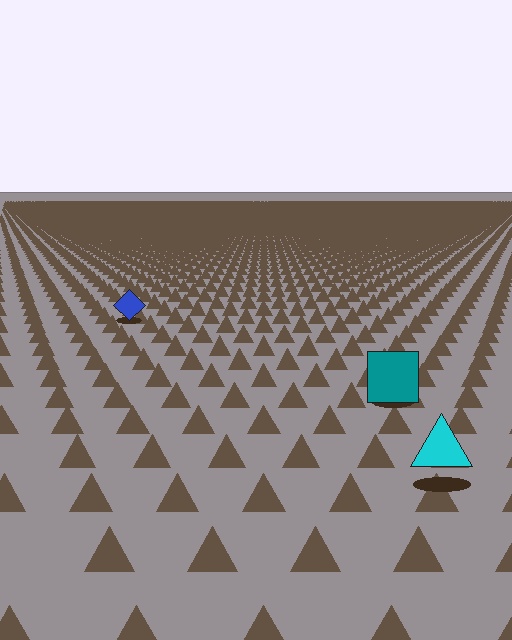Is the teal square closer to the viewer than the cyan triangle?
No. The cyan triangle is closer — you can tell from the texture gradient: the ground texture is coarser near it.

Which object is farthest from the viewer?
The blue diamond is farthest from the viewer. It appears smaller and the ground texture around it is denser.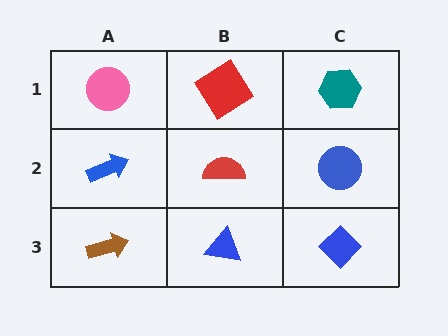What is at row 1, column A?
A pink circle.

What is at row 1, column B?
A red diamond.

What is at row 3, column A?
A brown arrow.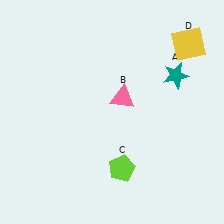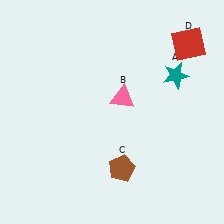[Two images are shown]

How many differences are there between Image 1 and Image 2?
There are 2 differences between the two images.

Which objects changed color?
C changed from lime to brown. D changed from yellow to red.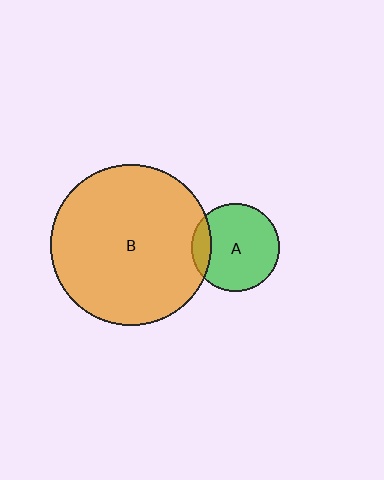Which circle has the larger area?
Circle B (orange).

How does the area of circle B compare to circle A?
Approximately 3.3 times.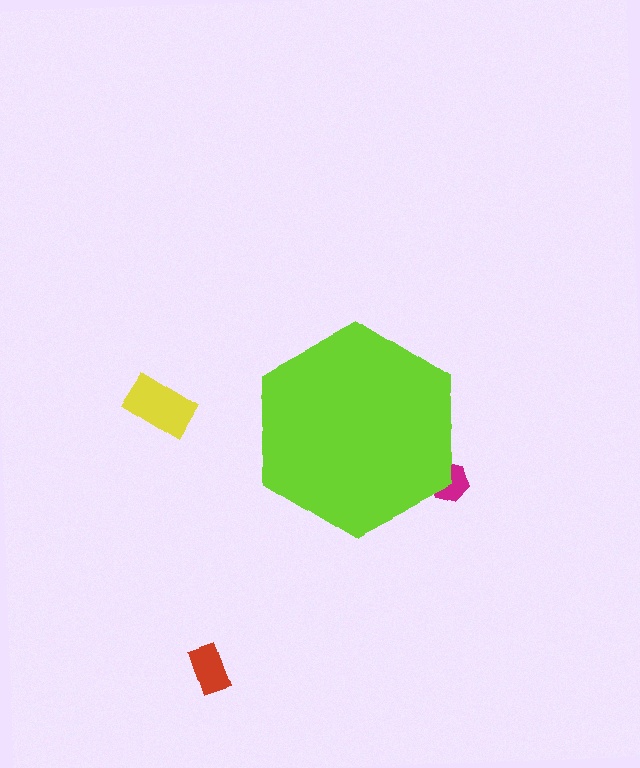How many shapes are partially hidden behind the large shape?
1 shape is partially hidden.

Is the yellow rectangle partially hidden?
No, the yellow rectangle is fully visible.